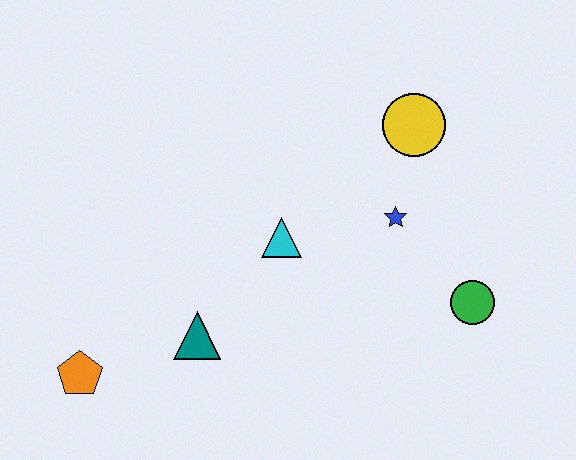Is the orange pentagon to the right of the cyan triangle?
No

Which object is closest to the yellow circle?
The blue star is closest to the yellow circle.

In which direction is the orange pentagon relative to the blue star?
The orange pentagon is to the left of the blue star.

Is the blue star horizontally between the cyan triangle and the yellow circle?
Yes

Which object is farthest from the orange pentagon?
The yellow circle is farthest from the orange pentagon.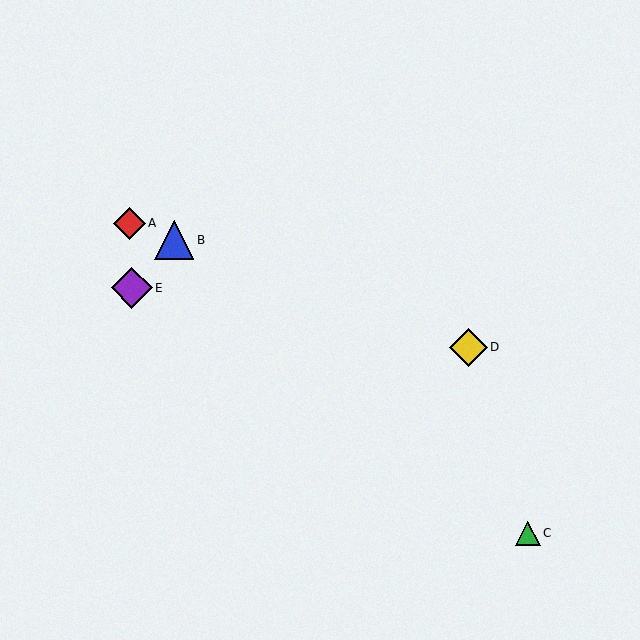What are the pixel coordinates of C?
Object C is at (528, 533).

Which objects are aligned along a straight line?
Objects A, B, D are aligned along a straight line.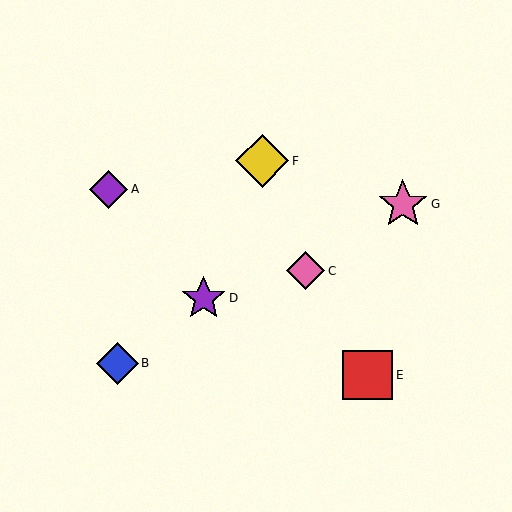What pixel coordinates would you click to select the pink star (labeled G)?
Click at (403, 204) to select the pink star G.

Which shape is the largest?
The yellow diamond (labeled F) is the largest.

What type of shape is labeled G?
Shape G is a pink star.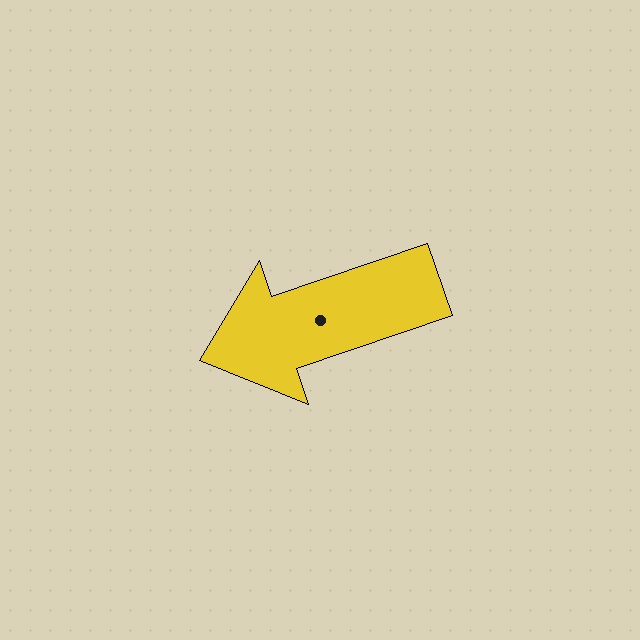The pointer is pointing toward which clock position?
Roughly 8 o'clock.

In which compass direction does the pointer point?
West.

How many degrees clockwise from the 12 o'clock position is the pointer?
Approximately 251 degrees.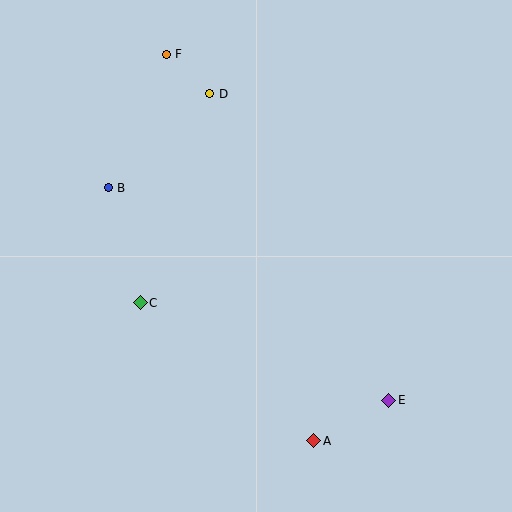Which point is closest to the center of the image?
Point C at (140, 303) is closest to the center.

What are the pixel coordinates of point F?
Point F is at (166, 54).